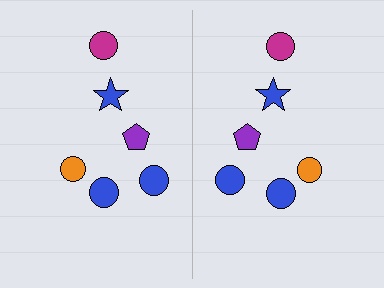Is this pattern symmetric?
Yes, this pattern has bilateral (reflection) symmetry.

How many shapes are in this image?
There are 12 shapes in this image.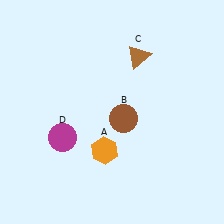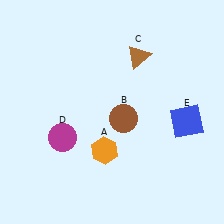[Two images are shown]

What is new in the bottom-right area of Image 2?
A blue square (E) was added in the bottom-right area of Image 2.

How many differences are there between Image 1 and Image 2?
There is 1 difference between the two images.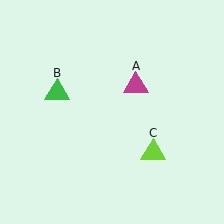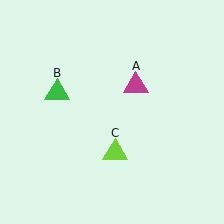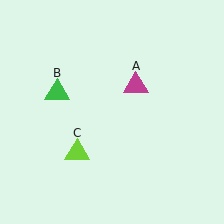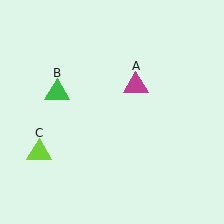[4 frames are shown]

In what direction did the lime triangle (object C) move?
The lime triangle (object C) moved left.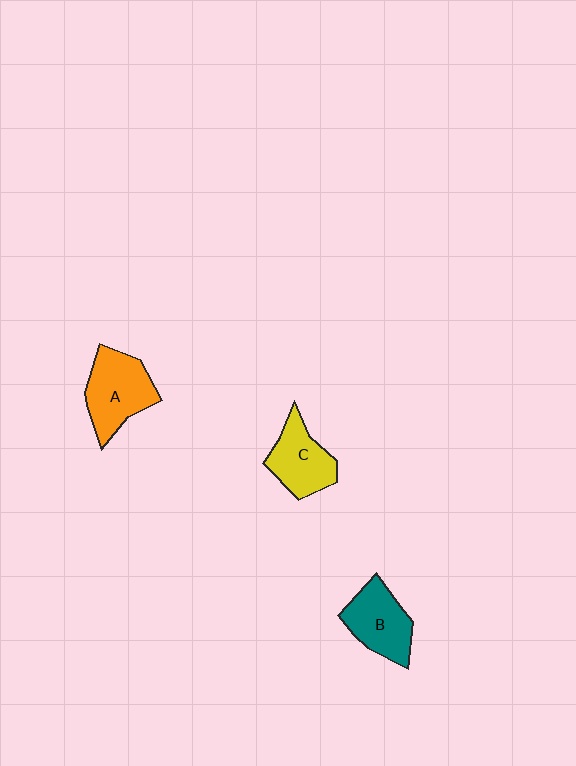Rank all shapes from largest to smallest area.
From largest to smallest: A (orange), B (teal), C (yellow).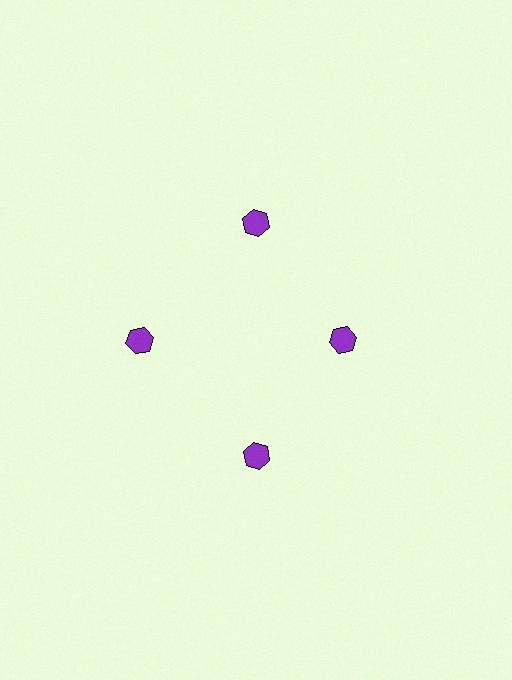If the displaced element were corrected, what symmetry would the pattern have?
It would have 4-fold rotational symmetry — the pattern would map onto itself every 90 degrees.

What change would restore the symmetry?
The symmetry would be restored by moving it outward, back onto the ring so that all 4 hexagons sit at equal angles and equal distance from the center.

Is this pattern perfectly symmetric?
No. The 4 purple hexagons are arranged in a ring, but one element near the 3 o'clock position is pulled inward toward the center, breaking the 4-fold rotational symmetry.